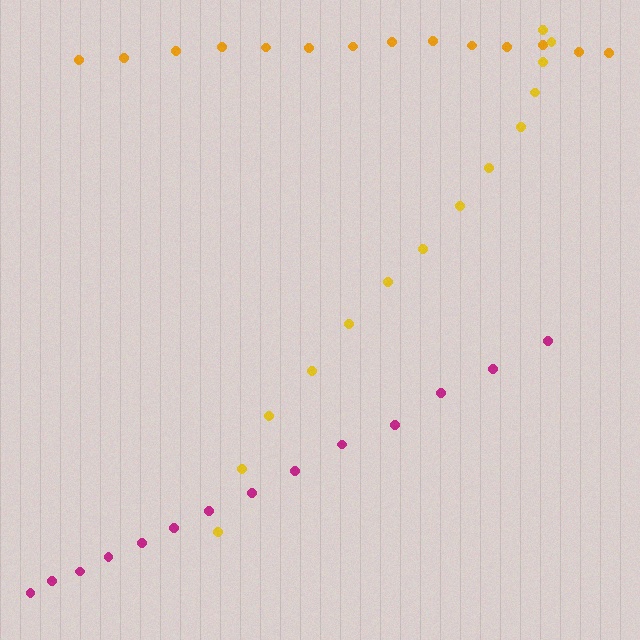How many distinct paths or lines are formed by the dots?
There are 3 distinct paths.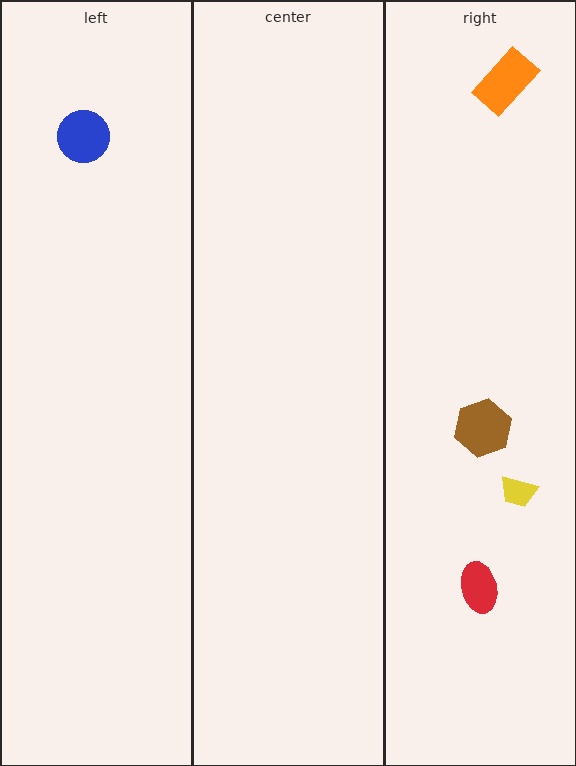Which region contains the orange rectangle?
The right region.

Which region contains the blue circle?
The left region.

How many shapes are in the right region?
4.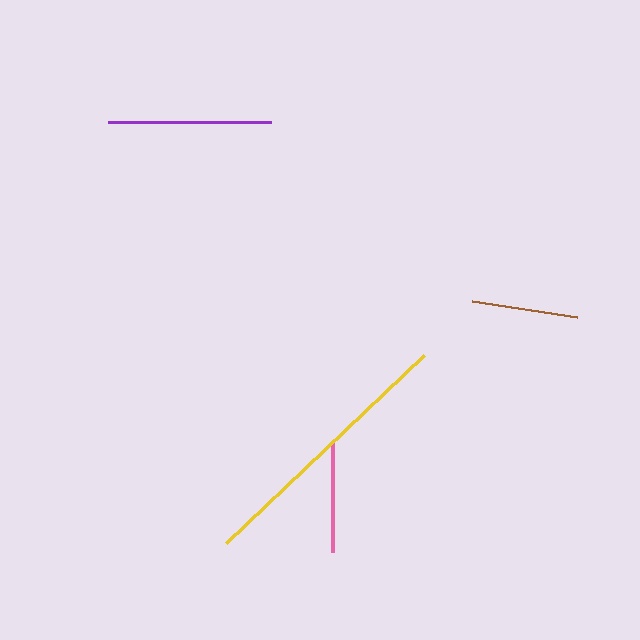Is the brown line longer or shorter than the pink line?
The pink line is longer than the brown line.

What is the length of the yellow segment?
The yellow segment is approximately 273 pixels long.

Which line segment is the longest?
The yellow line is the longest at approximately 273 pixels.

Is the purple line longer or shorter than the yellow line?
The yellow line is longer than the purple line.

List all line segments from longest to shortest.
From longest to shortest: yellow, purple, pink, brown.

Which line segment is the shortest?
The brown line is the shortest at approximately 106 pixels.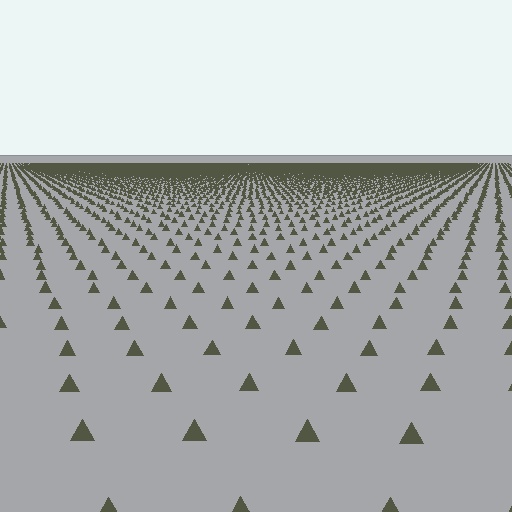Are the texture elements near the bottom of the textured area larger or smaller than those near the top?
Larger. Near the bottom, elements are closer to the viewer and appear at a bigger on-screen size.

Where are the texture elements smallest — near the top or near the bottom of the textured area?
Near the top.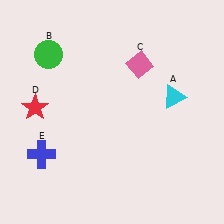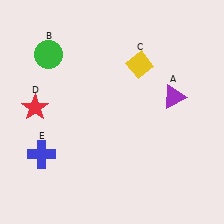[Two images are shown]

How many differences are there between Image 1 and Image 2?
There are 2 differences between the two images.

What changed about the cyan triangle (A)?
In Image 1, A is cyan. In Image 2, it changed to purple.